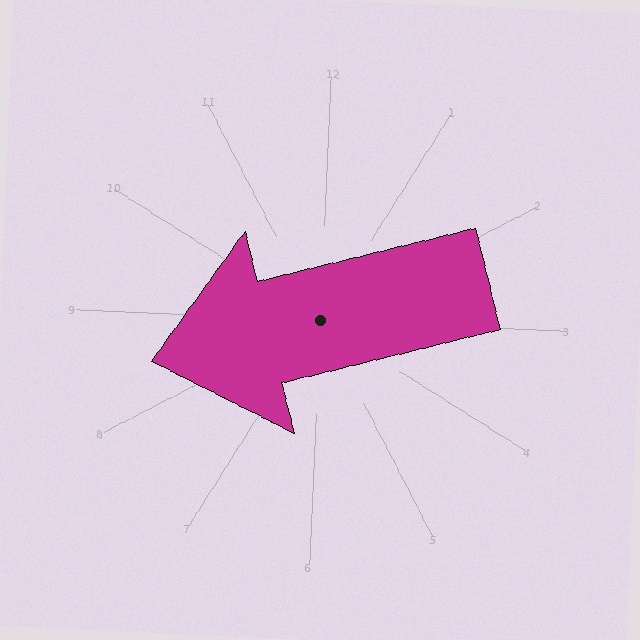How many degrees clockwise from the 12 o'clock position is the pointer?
Approximately 254 degrees.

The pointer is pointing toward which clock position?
Roughly 8 o'clock.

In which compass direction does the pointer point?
West.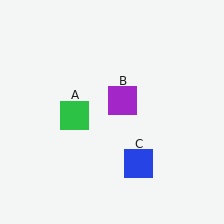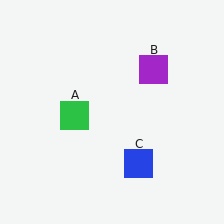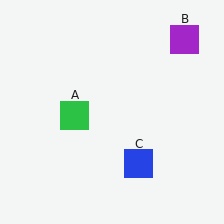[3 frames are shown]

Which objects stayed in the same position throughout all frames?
Green square (object A) and blue square (object C) remained stationary.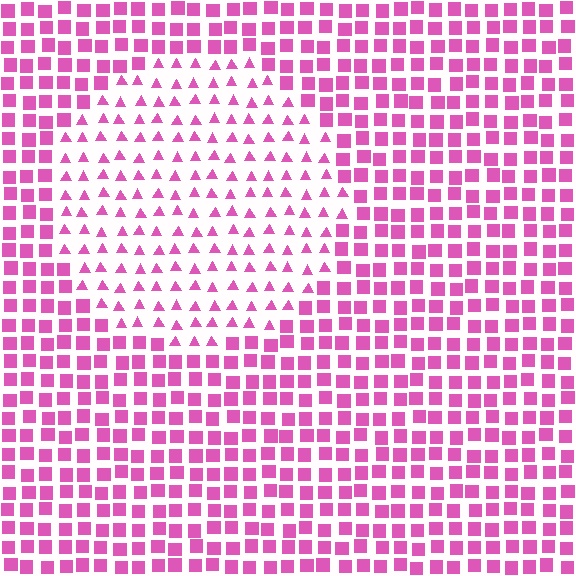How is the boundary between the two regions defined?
The boundary is defined by a change in element shape: triangles inside vs. squares outside. All elements share the same color and spacing.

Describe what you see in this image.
The image is filled with small pink elements arranged in a uniform grid. A circle-shaped region contains triangles, while the surrounding area contains squares. The boundary is defined purely by the change in element shape.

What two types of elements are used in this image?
The image uses triangles inside the circle region and squares outside it.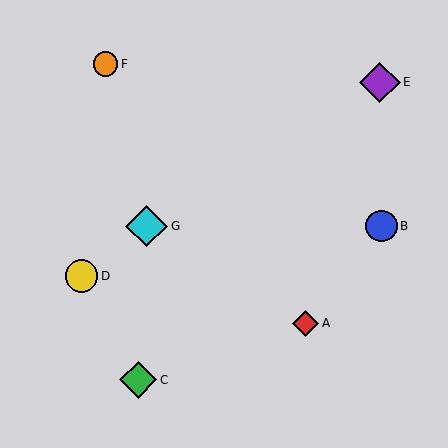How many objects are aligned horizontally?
2 objects (B, G) are aligned horizontally.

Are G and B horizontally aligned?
Yes, both are at y≈226.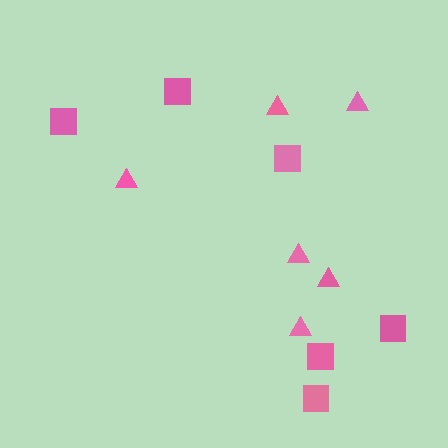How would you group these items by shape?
There are 2 groups: one group of squares (6) and one group of triangles (6).